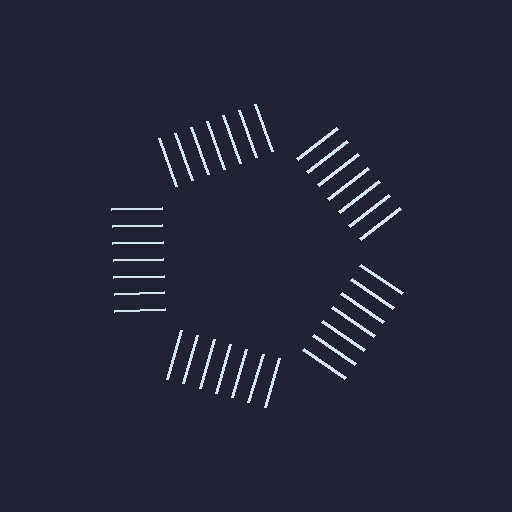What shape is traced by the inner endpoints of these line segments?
An illusory pentagon — the line segments terminate on its edges but no continuous stroke is drawn.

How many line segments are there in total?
35 — 7 along each of the 5 edges.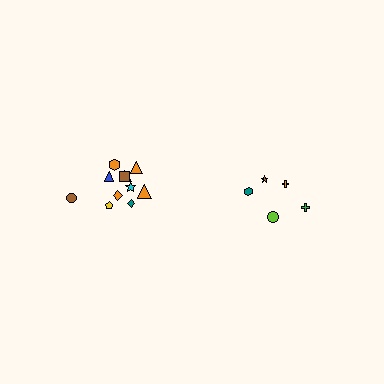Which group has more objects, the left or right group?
The left group.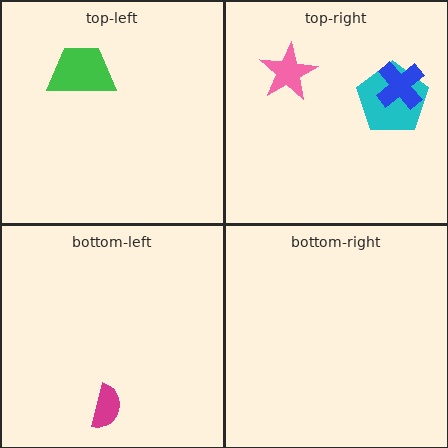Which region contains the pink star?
The top-right region.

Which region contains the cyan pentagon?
The top-right region.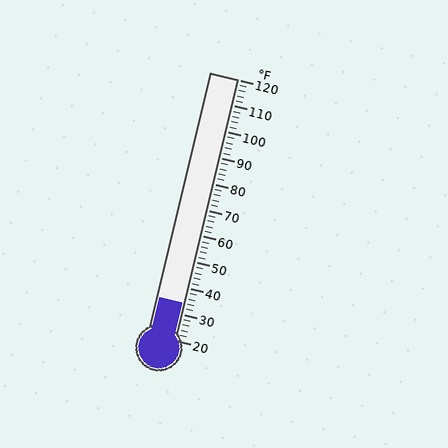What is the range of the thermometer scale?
The thermometer scale ranges from 20°F to 120°F.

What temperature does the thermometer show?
The thermometer shows approximately 34°F.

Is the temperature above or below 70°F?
The temperature is below 70°F.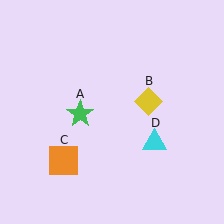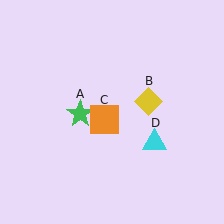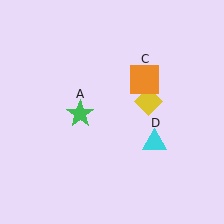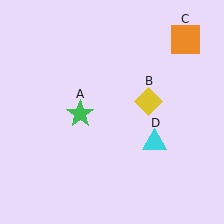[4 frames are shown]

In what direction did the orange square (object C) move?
The orange square (object C) moved up and to the right.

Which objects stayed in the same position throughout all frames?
Green star (object A) and yellow diamond (object B) and cyan triangle (object D) remained stationary.